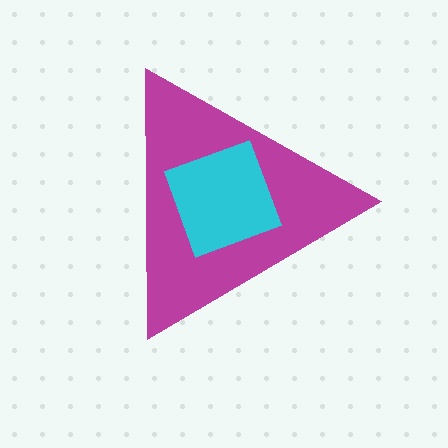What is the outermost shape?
The magenta triangle.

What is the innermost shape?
The cyan square.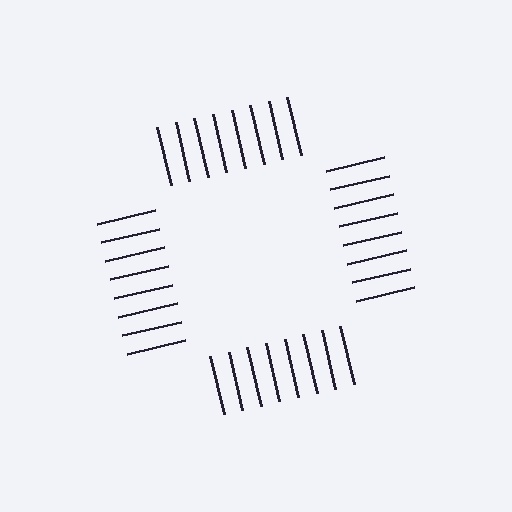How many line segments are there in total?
32 — 8 along each of the 4 edges.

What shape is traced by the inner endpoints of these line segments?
An illusory square — the line segments terminate on its edges but no continuous stroke is drawn.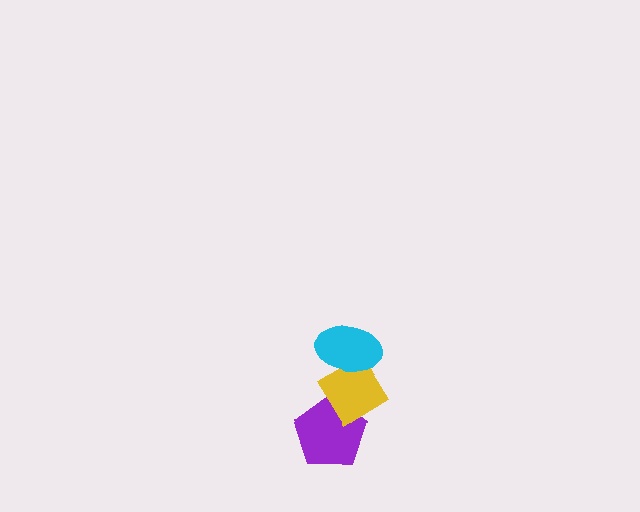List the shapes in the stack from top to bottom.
From top to bottom: the cyan ellipse, the yellow diamond, the purple pentagon.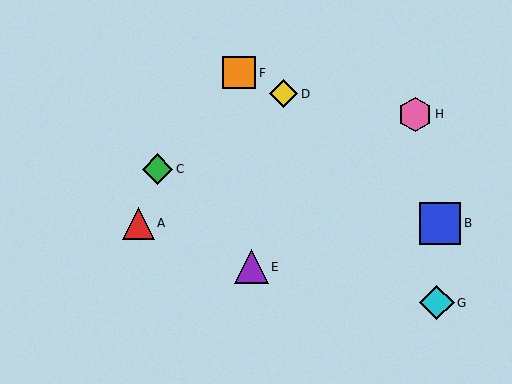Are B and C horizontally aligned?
No, B is at y≈223 and C is at y≈169.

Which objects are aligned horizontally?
Objects A, B are aligned horizontally.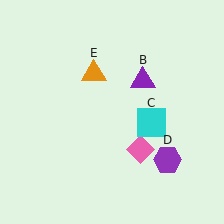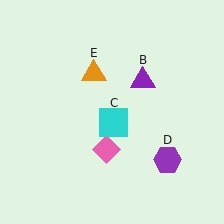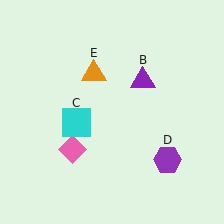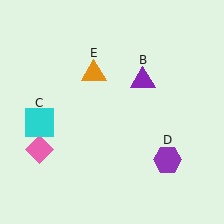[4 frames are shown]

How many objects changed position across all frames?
2 objects changed position: pink diamond (object A), cyan square (object C).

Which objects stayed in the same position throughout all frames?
Purple triangle (object B) and purple hexagon (object D) and orange triangle (object E) remained stationary.